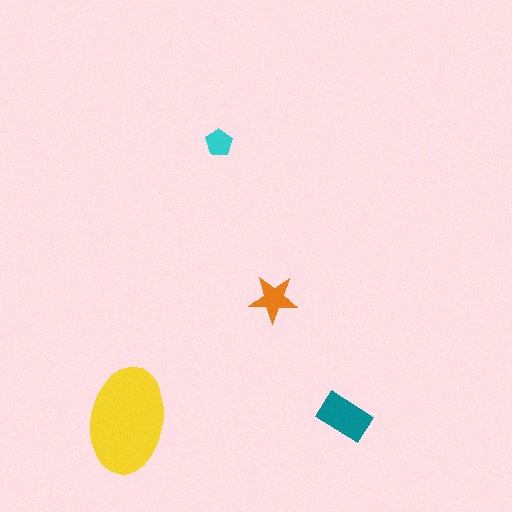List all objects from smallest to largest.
The cyan pentagon, the orange star, the teal rectangle, the yellow ellipse.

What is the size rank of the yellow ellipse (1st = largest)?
1st.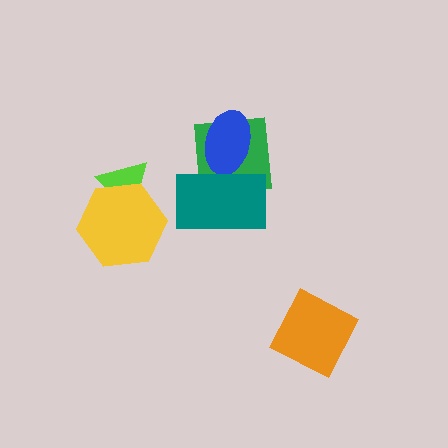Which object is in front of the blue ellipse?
The teal rectangle is in front of the blue ellipse.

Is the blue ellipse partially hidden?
Yes, it is partially covered by another shape.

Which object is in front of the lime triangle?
The yellow hexagon is in front of the lime triangle.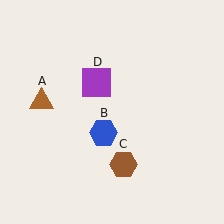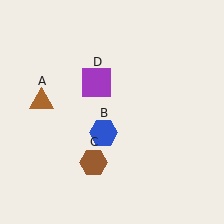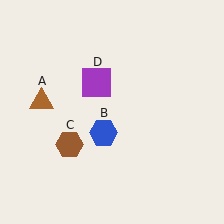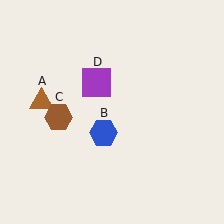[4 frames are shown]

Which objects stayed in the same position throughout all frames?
Brown triangle (object A) and blue hexagon (object B) and purple square (object D) remained stationary.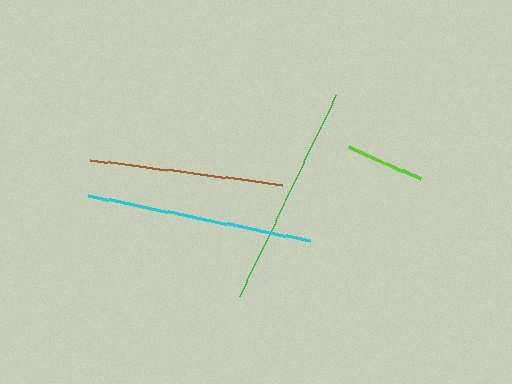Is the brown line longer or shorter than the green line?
The green line is longer than the brown line.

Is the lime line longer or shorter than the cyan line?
The cyan line is longer than the lime line.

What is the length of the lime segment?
The lime segment is approximately 78 pixels long.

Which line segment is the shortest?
The lime line is the shortest at approximately 78 pixels.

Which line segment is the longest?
The cyan line is the longest at approximately 226 pixels.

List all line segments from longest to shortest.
From longest to shortest: cyan, green, brown, lime.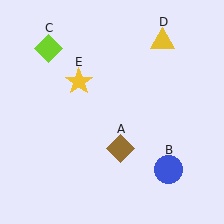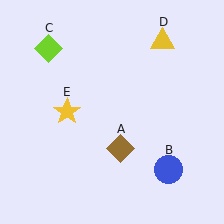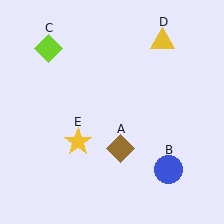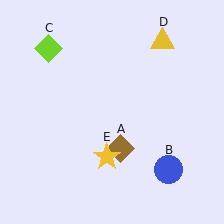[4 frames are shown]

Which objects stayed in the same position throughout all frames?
Brown diamond (object A) and blue circle (object B) and lime diamond (object C) and yellow triangle (object D) remained stationary.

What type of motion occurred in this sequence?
The yellow star (object E) rotated counterclockwise around the center of the scene.